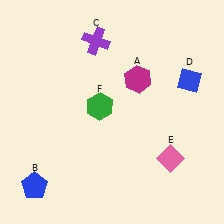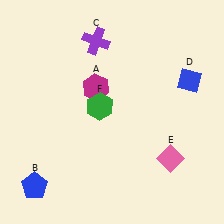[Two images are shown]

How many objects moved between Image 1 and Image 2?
1 object moved between the two images.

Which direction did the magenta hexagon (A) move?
The magenta hexagon (A) moved left.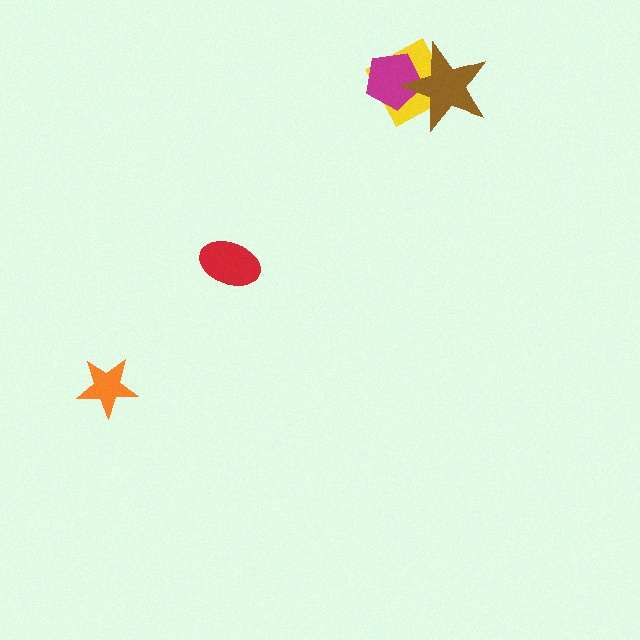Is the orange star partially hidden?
No, no other shape covers it.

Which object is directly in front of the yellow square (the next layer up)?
The magenta pentagon is directly in front of the yellow square.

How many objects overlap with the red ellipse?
0 objects overlap with the red ellipse.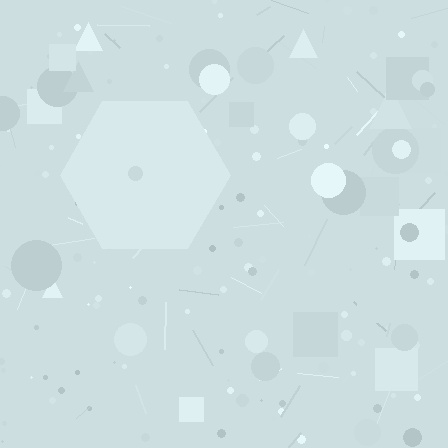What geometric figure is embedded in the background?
A hexagon is embedded in the background.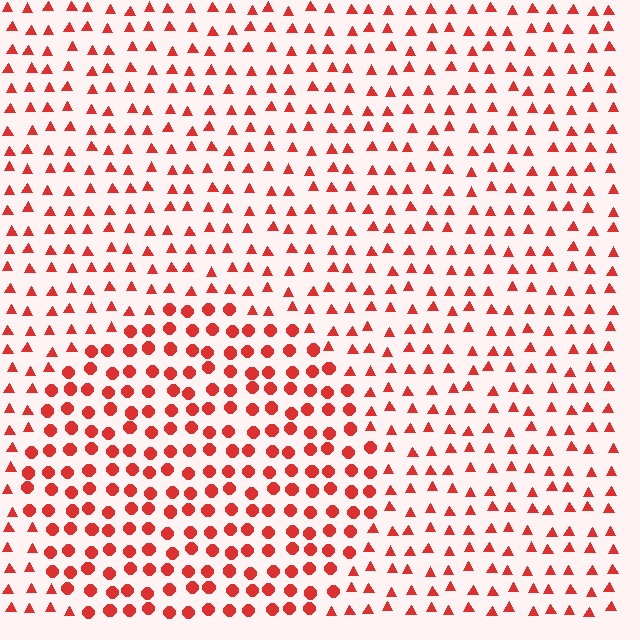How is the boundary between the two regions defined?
The boundary is defined by a change in element shape: circles inside vs. triangles outside. All elements share the same color and spacing.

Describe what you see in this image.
The image is filled with small red elements arranged in a uniform grid. A circle-shaped region contains circles, while the surrounding area contains triangles. The boundary is defined purely by the change in element shape.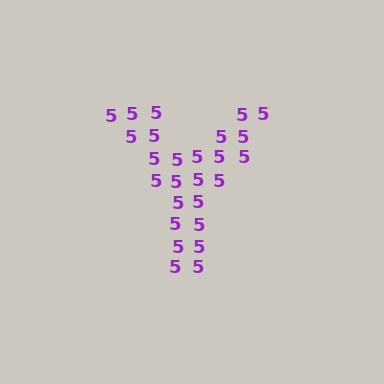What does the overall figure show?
The overall figure shows the letter Y.